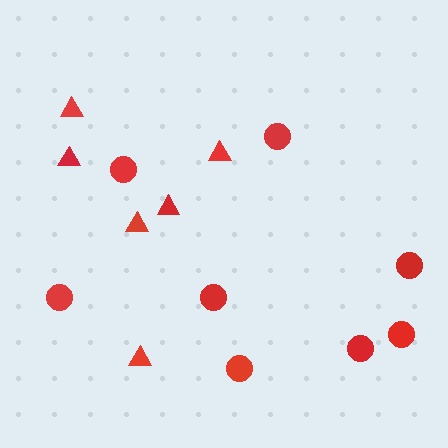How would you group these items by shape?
There are 2 groups: one group of triangles (6) and one group of circles (8).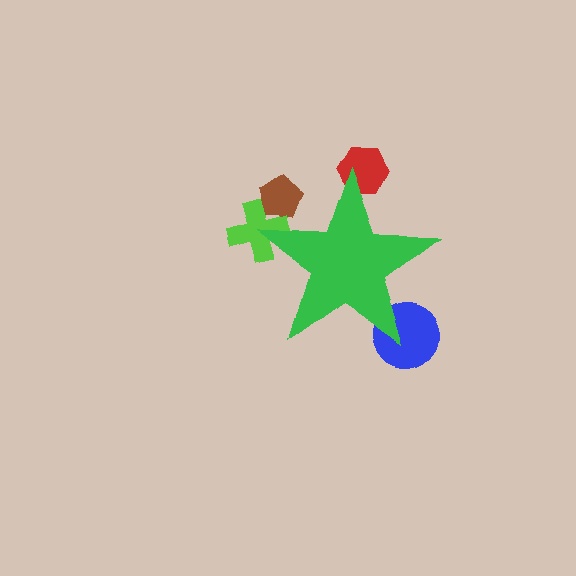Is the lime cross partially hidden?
Yes, the lime cross is partially hidden behind the green star.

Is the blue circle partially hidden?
Yes, the blue circle is partially hidden behind the green star.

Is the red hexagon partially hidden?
Yes, the red hexagon is partially hidden behind the green star.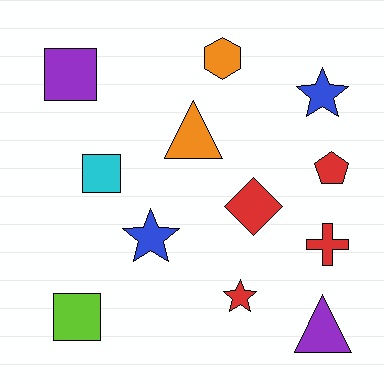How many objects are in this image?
There are 12 objects.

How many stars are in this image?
There are 3 stars.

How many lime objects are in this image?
There is 1 lime object.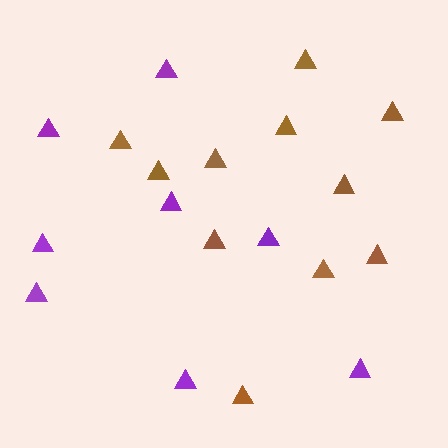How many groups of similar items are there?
There are 2 groups: one group of brown triangles (11) and one group of purple triangles (8).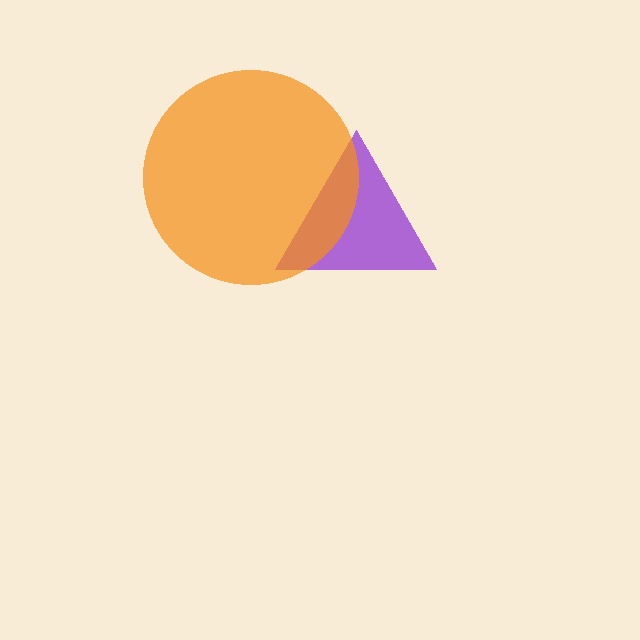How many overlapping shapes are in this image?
There are 2 overlapping shapes in the image.